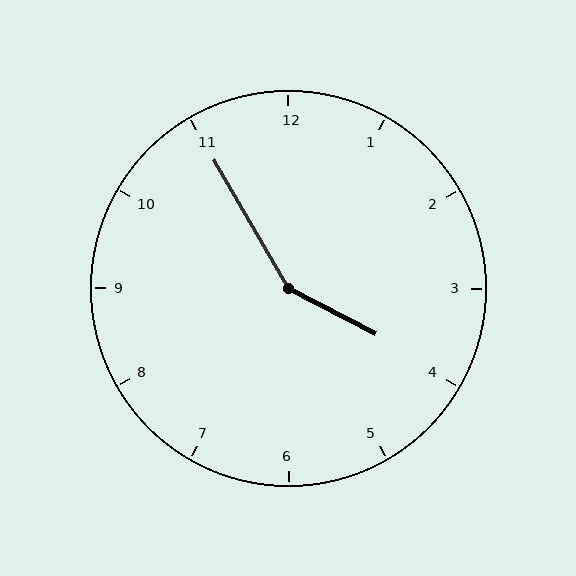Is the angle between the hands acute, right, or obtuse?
It is obtuse.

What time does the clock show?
3:55.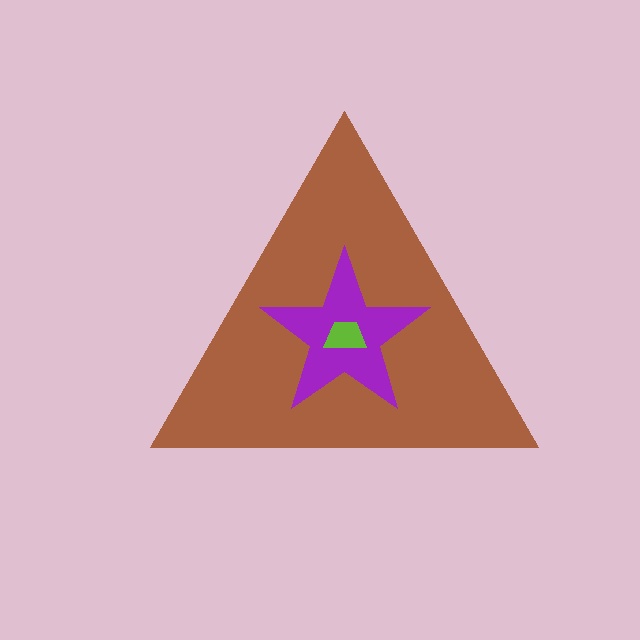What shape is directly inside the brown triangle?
The purple star.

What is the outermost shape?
The brown triangle.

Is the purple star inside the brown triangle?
Yes.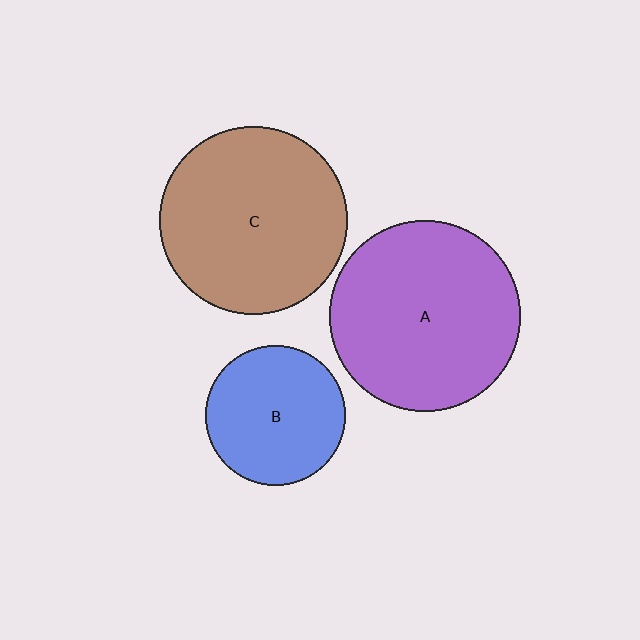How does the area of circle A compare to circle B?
Approximately 1.9 times.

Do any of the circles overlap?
No, none of the circles overlap.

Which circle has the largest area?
Circle A (purple).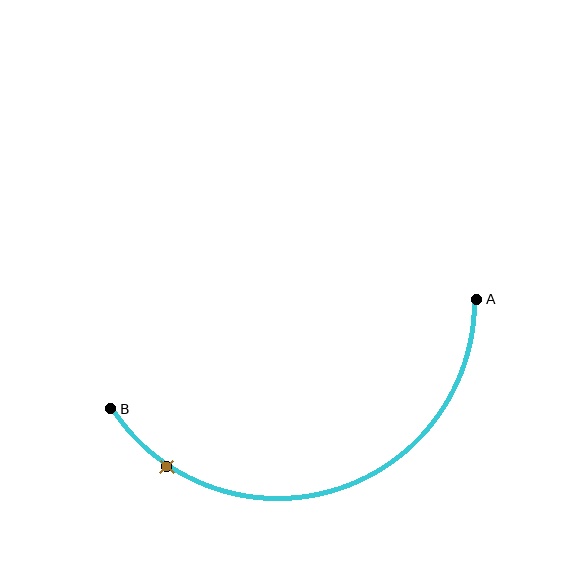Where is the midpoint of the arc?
The arc midpoint is the point on the curve farthest from the straight line joining A and B. It sits below that line.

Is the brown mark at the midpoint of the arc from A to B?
No. The brown mark lies on the arc but is closer to endpoint B. The arc midpoint would be at the point on the curve equidistant along the arc from both A and B.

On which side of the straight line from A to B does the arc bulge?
The arc bulges below the straight line connecting A and B.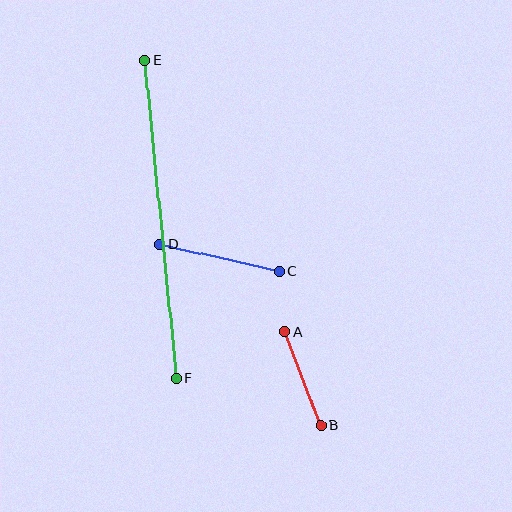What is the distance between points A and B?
The distance is approximately 101 pixels.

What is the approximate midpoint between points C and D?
The midpoint is at approximately (220, 258) pixels.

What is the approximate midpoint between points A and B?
The midpoint is at approximately (303, 378) pixels.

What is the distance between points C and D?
The distance is approximately 123 pixels.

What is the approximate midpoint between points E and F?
The midpoint is at approximately (161, 219) pixels.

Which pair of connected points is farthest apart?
Points E and F are farthest apart.